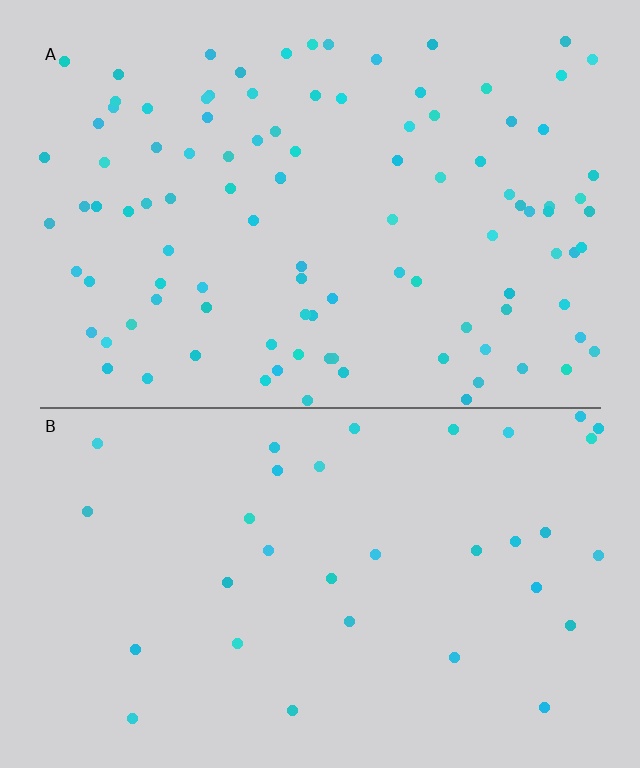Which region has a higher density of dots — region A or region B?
A (the top).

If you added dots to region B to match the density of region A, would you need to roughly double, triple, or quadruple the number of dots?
Approximately triple.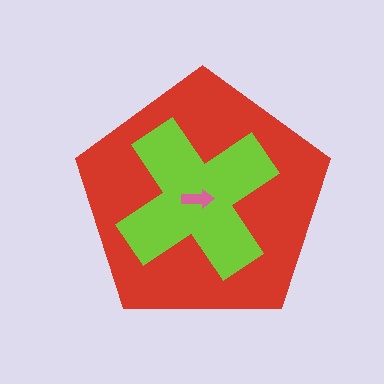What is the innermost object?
The pink arrow.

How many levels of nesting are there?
3.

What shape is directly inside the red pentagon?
The lime cross.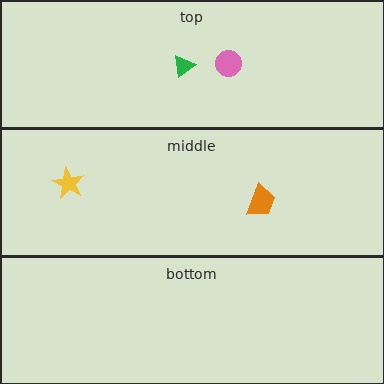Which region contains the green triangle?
The top region.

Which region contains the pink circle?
The top region.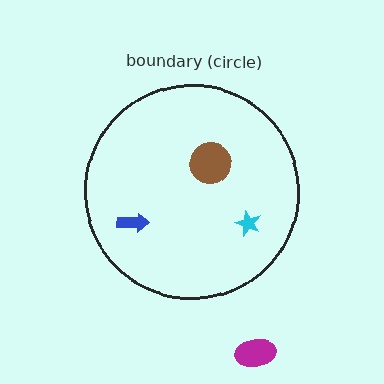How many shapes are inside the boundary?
3 inside, 1 outside.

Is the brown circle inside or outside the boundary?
Inside.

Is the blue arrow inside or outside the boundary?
Inside.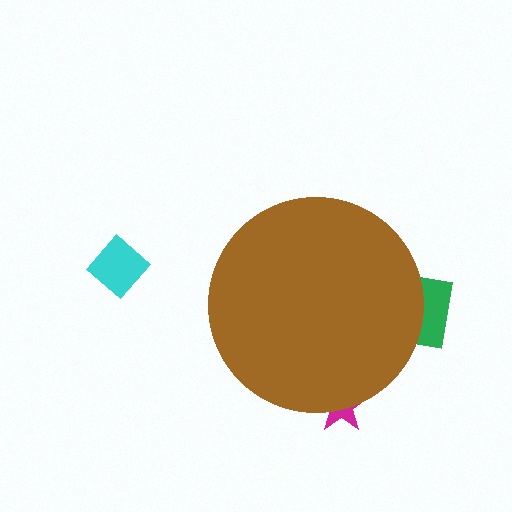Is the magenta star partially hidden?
Yes, the magenta star is partially hidden behind the brown circle.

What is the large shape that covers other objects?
A brown circle.